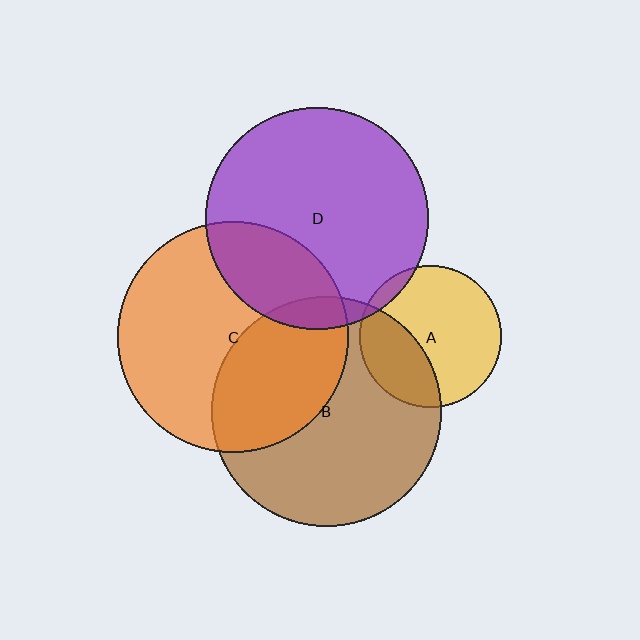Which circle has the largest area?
Circle C (orange).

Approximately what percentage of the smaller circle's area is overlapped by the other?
Approximately 5%.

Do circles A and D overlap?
Yes.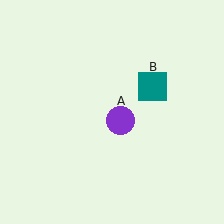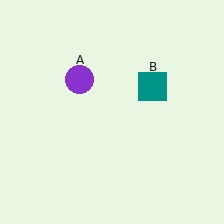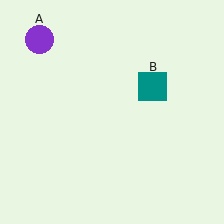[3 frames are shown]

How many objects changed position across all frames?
1 object changed position: purple circle (object A).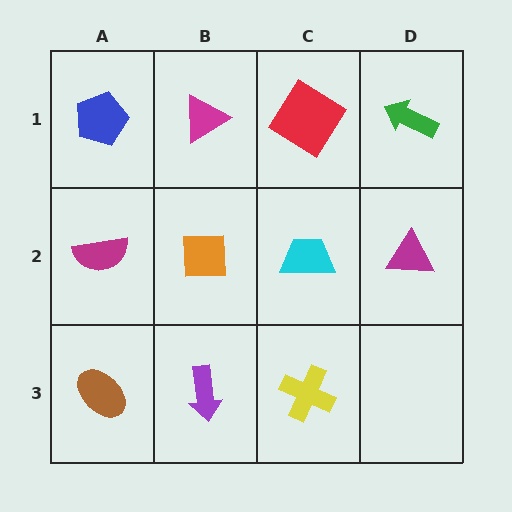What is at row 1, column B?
A magenta triangle.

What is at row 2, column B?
An orange square.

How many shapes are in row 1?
4 shapes.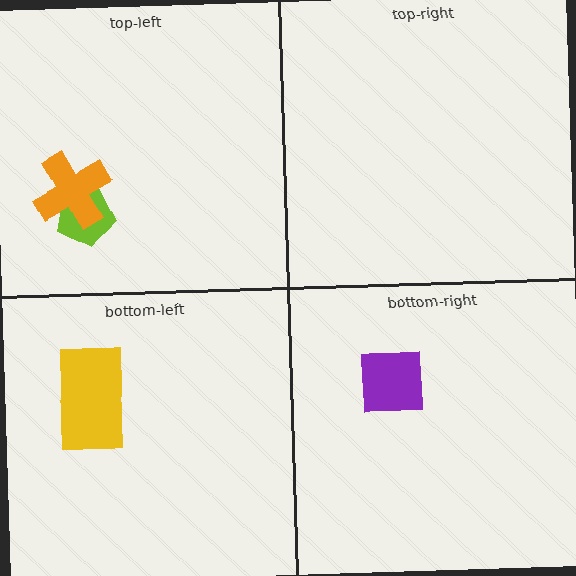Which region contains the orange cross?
The top-left region.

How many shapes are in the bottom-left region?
1.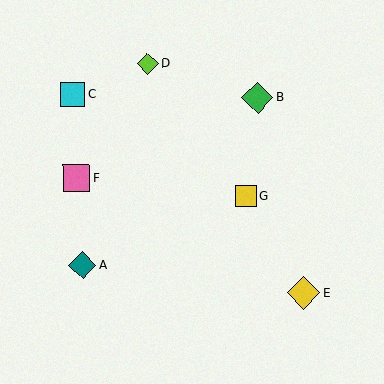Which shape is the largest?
The yellow diamond (labeled E) is the largest.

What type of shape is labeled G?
Shape G is a yellow square.